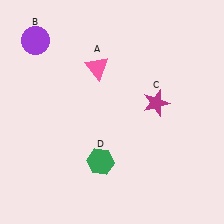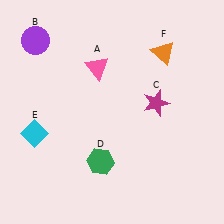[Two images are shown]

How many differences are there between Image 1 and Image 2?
There are 2 differences between the two images.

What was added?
A cyan diamond (E), an orange triangle (F) were added in Image 2.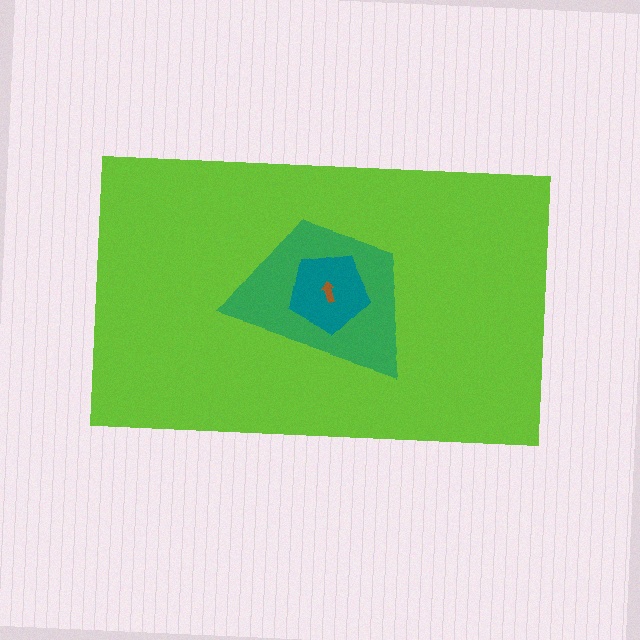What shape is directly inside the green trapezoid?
The teal pentagon.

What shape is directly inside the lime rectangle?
The green trapezoid.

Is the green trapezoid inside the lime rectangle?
Yes.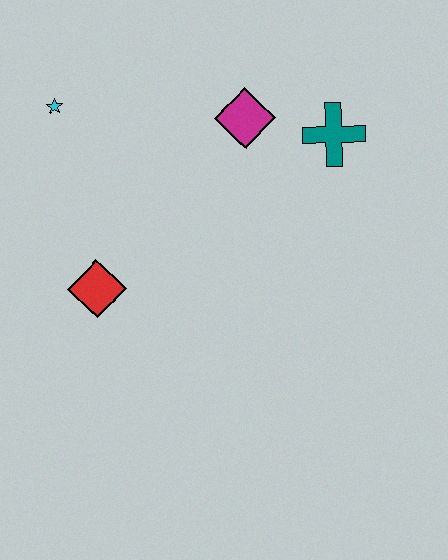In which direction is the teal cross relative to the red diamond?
The teal cross is to the right of the red diamond.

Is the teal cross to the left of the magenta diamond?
No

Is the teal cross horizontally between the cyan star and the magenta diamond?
No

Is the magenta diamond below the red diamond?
No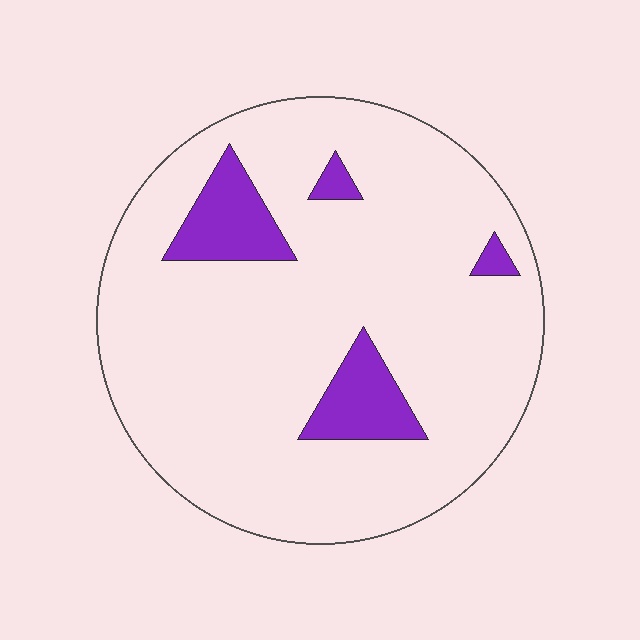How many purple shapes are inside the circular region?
4.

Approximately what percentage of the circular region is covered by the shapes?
Approximately 10%.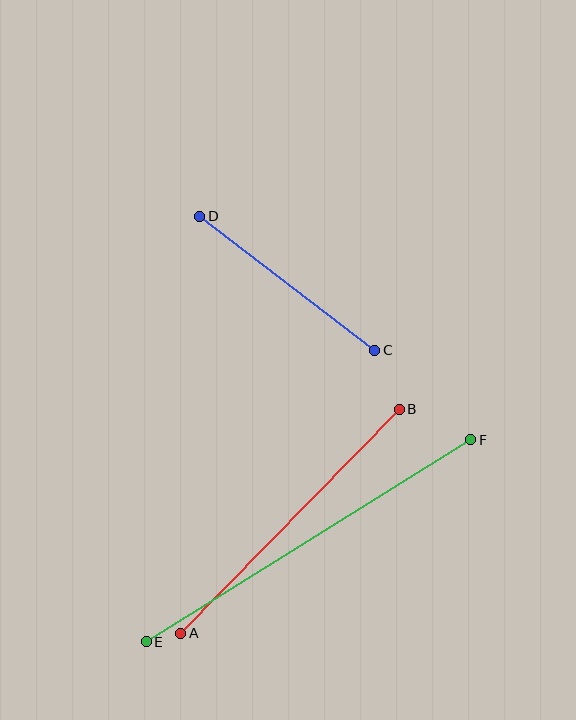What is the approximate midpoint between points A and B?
The midpoint is at approximately (290, 521) pixels.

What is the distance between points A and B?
The distance is approximately 313 pixels.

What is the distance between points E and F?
The distance is approximately 382 pixels.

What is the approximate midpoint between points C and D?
The midpoint is at approximately (287, 283) pixels.